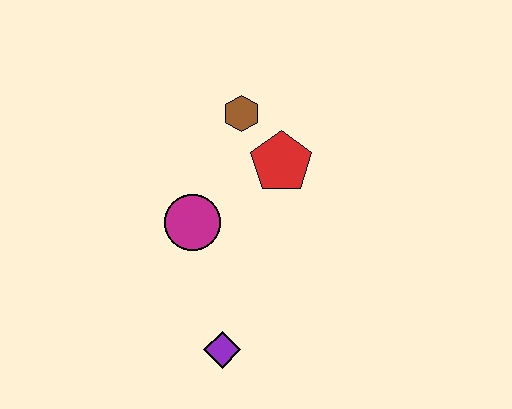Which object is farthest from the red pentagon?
The purple diamond is farthest from the red pentagon.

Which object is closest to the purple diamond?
The magenta circle is closest to the purple diamond.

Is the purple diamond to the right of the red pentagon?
No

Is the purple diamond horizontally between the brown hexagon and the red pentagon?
No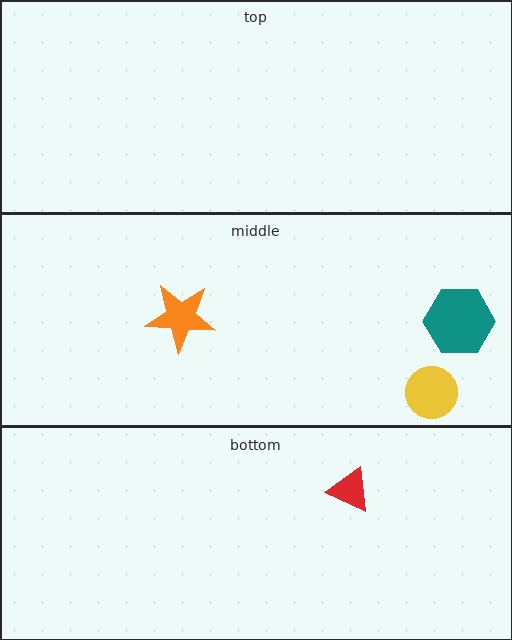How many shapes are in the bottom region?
1.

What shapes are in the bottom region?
The red triangle.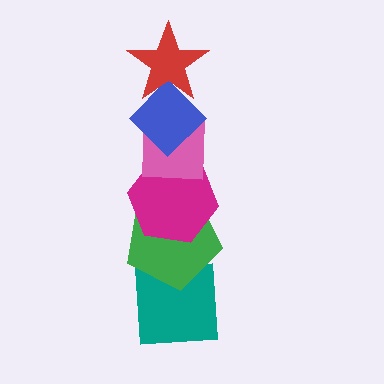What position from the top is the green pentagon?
The green pentagon is 5th from the top.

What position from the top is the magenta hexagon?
The magenta hexagon is 4th from the top.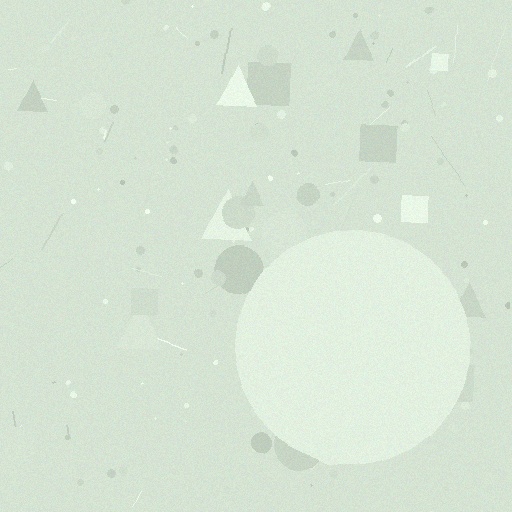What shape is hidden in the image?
A circle is hidden in the image.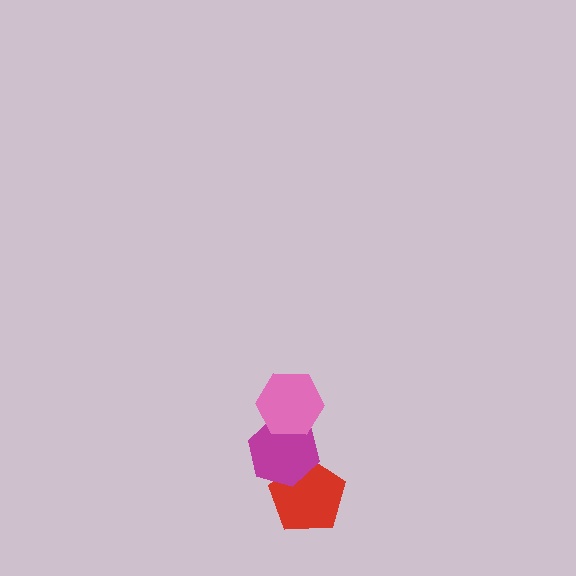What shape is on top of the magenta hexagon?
The pink hexagon is on top of the magenta hexagon.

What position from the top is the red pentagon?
The red pentagon is 3rd from the top.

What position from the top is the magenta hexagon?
The magenta hexagon is 2nd from the top.